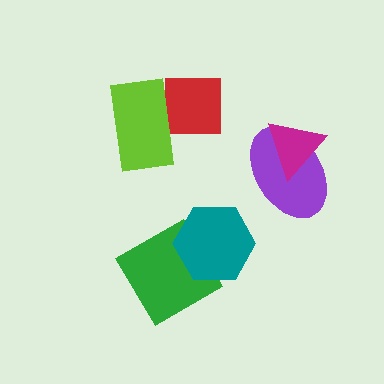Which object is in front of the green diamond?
The teal hexagon is in front of the green diamond.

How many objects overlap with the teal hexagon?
1 object overlaps with the teal hexagon.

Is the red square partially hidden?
Yes, it is partially covered by another shape.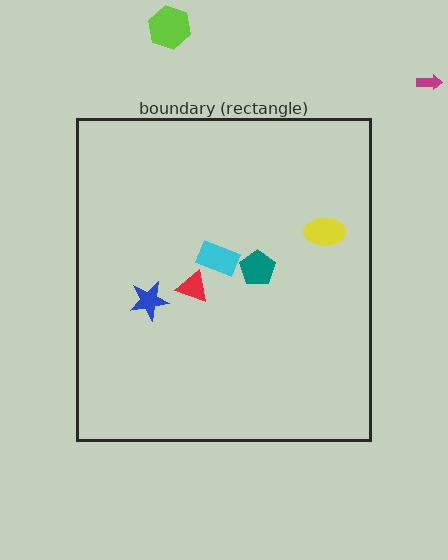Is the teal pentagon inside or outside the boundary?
Inside.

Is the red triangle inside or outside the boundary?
Inside.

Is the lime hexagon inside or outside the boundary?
Outside.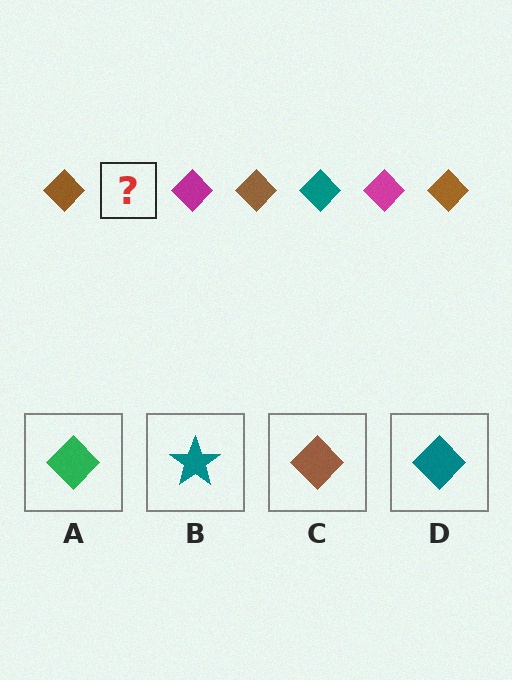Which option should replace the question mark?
Option D.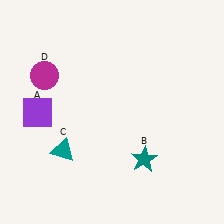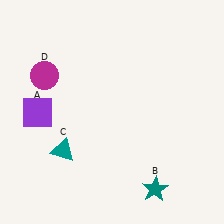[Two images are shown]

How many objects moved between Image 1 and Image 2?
1 object moved between the two images.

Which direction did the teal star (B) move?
The teal star (B) moved down.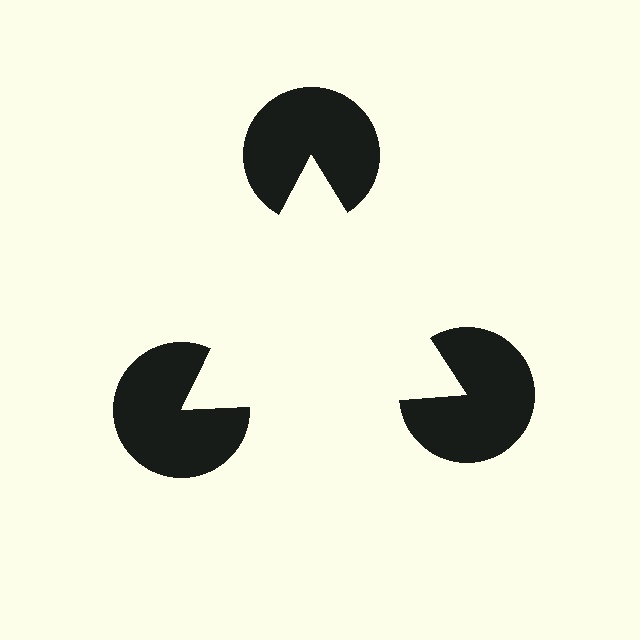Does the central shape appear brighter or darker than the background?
It typically appears slightly brighter than the background, even though no actual brightness change is drawn.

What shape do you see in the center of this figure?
An illusory triangle — its edges are inferred from the aligned wedge cuts in the pac-man discs, not physically drawn.